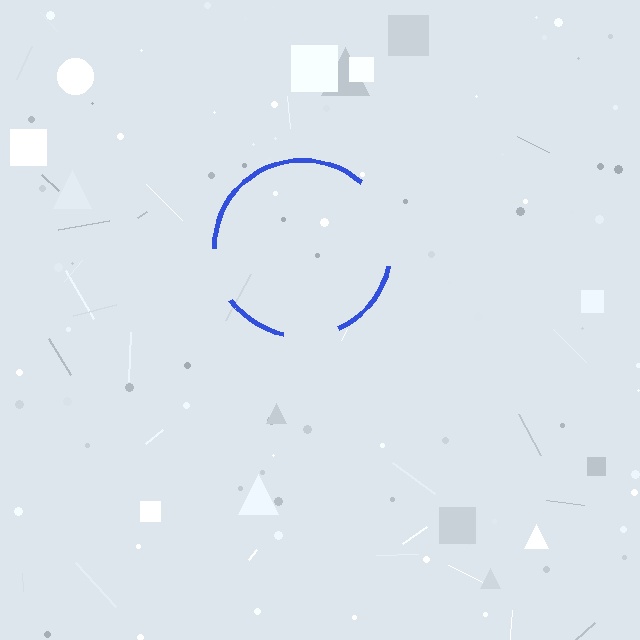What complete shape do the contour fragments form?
The contour fragments form a circle.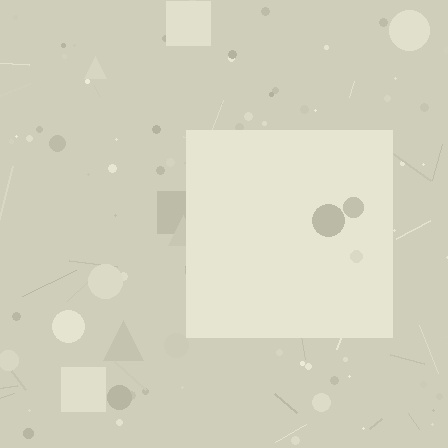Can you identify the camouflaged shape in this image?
The camouflaged shape is a square.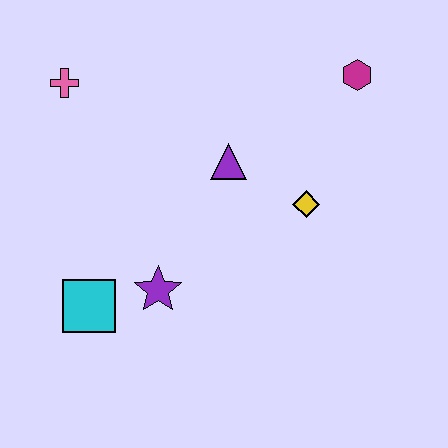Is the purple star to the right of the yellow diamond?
No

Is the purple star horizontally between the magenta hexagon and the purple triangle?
No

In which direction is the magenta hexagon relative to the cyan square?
The magenta hexagon is to the right of the cyan square.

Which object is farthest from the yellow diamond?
The pink cross is farthest from the yellow diamond.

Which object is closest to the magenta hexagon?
The yellow diamond is closest to the magenta hexagon.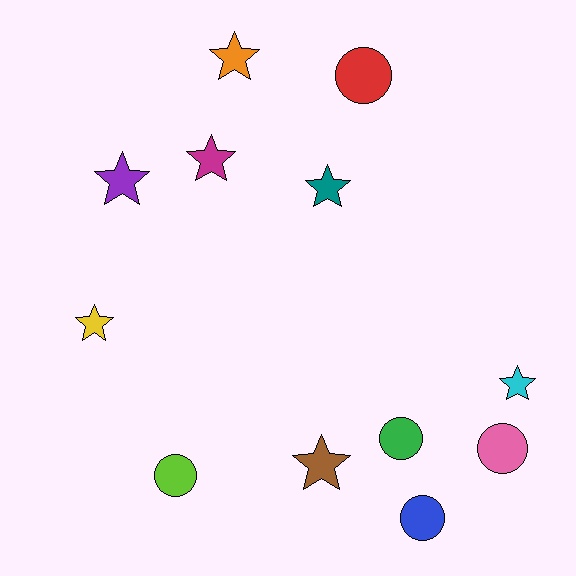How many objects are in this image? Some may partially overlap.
There are 12 objects.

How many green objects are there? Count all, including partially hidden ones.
There is 1 green object.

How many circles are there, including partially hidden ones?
There are 5 circles.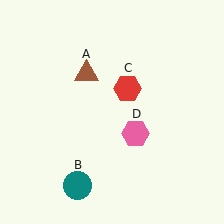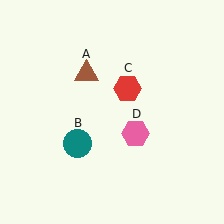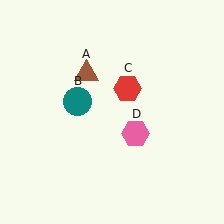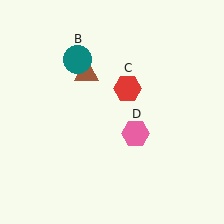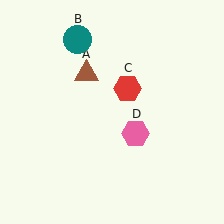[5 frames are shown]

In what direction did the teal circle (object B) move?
The teal circle (object B) moved up.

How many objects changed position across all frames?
1 object changed position: teal circle (object B).